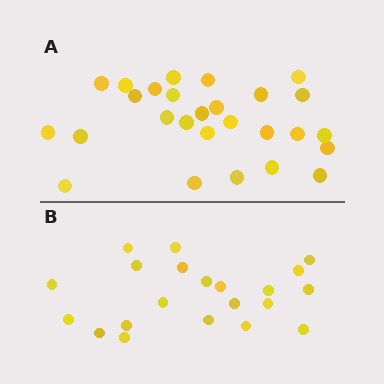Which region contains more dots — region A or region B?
Region A (the top region) has more dots.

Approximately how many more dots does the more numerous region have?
Region A has about 6 more dots than region B.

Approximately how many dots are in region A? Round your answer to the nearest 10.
About 30 dots. (The exact count is 27, which rounds to 30.)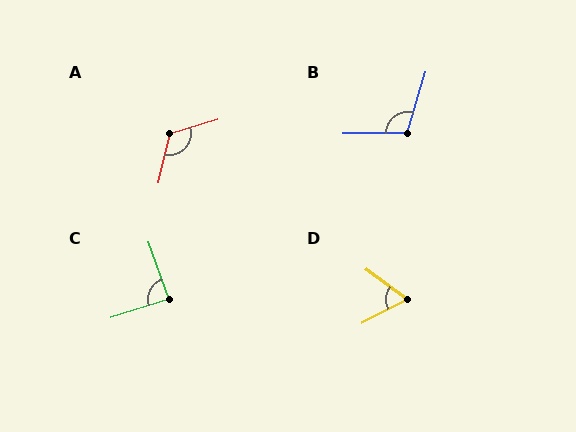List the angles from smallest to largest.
D (63°), C (88°), B (108°), A (120°).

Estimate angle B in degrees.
Approximately 108 degrees.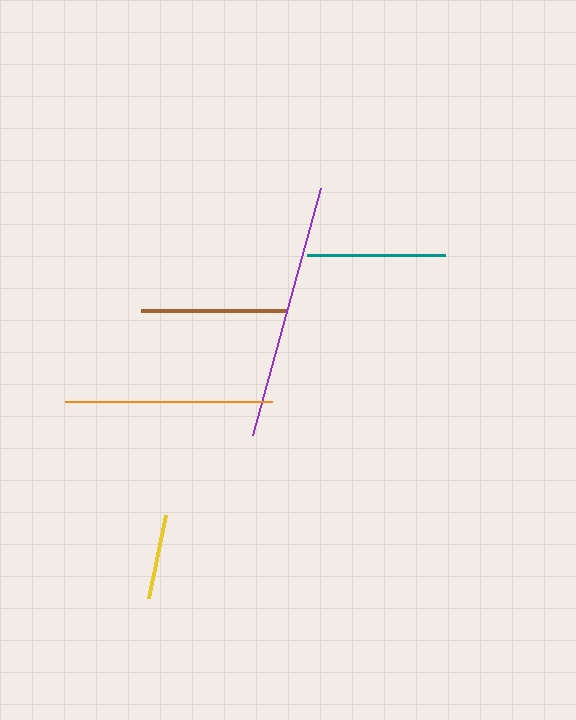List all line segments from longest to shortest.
From longest to shortest: purple, orange, brown, teal, yellow.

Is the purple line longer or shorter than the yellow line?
The purple line is longer than the yellow line.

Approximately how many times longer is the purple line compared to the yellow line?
The purple line is approximately 3.0 times the length of the yellow line.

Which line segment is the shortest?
The yellow line is the shortest at approximately 84 pixels.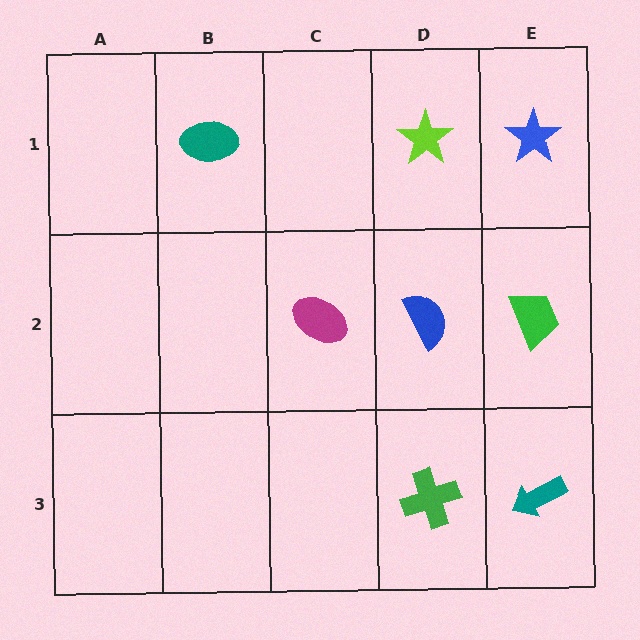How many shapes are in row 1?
3 shapes.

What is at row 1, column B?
A teal ellipse.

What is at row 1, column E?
A blue star.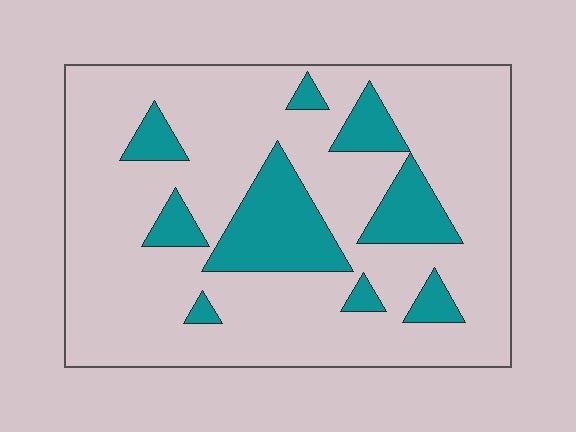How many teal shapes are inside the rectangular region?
9.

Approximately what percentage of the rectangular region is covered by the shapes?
Approximately 20%.